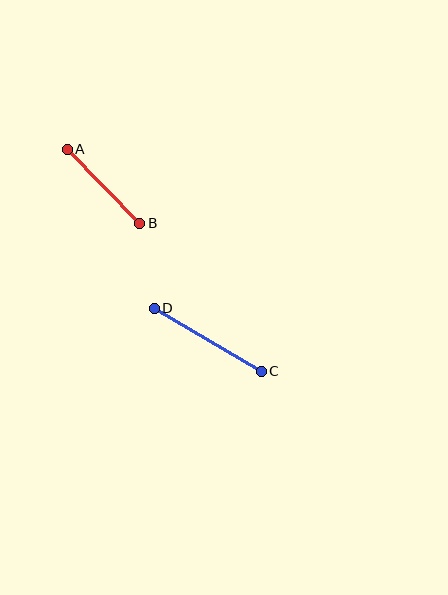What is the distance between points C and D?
The distance is approximately 124 pixels.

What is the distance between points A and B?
The distance is approximately 103 pixels.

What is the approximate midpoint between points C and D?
The midpoint is at approximately (208, 340) pixels.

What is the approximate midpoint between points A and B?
The midpoint is at approximately (103, 186) pixels.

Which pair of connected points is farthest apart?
Points C and D are farthest apart.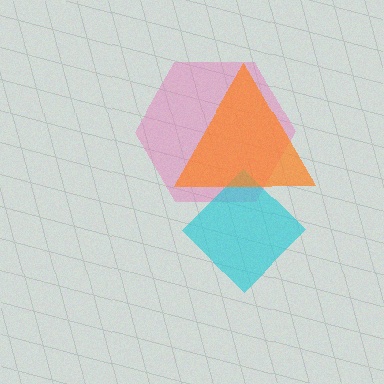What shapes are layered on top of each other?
The layered shapes are: a pink hexagon, a cyan diamond, an orange triangle.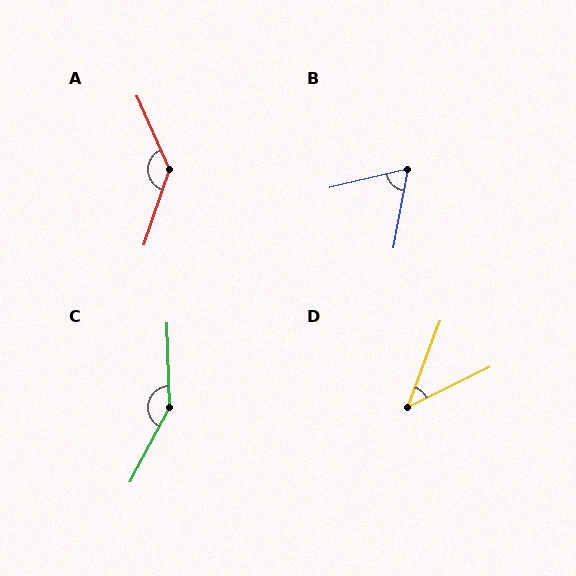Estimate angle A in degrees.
Approximately 137 degrees.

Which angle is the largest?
C, at approximately 151 degrees.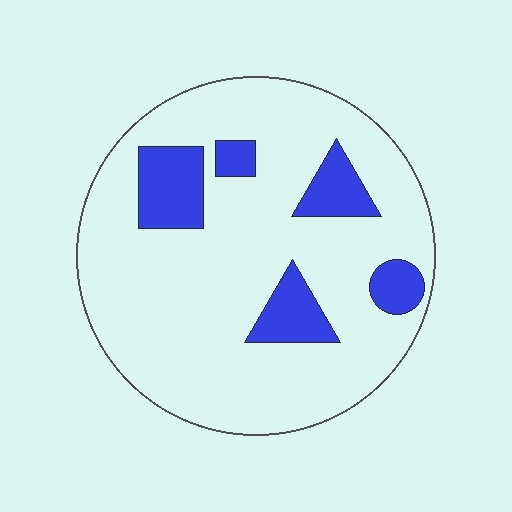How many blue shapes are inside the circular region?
5.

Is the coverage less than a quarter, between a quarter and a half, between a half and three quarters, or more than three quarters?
Less than a quarter.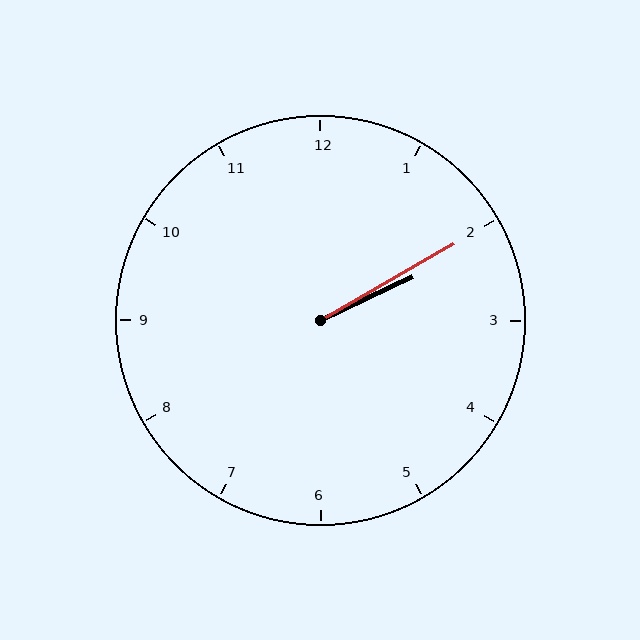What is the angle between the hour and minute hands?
Approximately 5 degrees.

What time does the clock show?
2:10.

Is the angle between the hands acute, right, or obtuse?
It is acute.